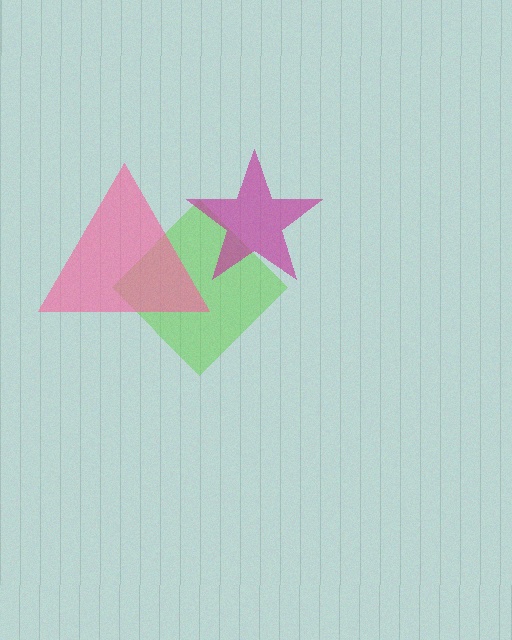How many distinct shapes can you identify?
There are 3 distinct shapes: a lime diamond, a pink triangle, a magenta star.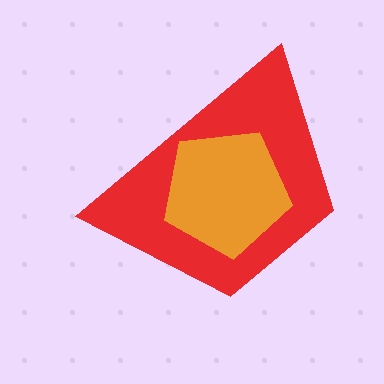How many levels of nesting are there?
2.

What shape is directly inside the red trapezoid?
The orange pentagon.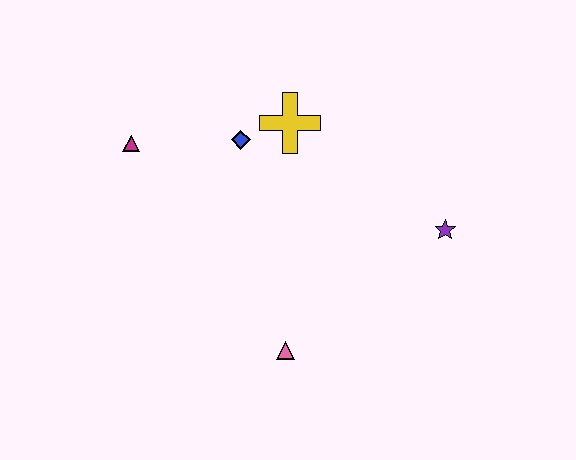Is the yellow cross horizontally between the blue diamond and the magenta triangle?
No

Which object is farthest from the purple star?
The magenta triangle is farthest from the purple star.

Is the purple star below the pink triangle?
No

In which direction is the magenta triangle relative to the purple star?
The magenta triangle is to the left of the purple star.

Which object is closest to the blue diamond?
The yellow cross is closest to the blue diamond.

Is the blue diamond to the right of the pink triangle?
No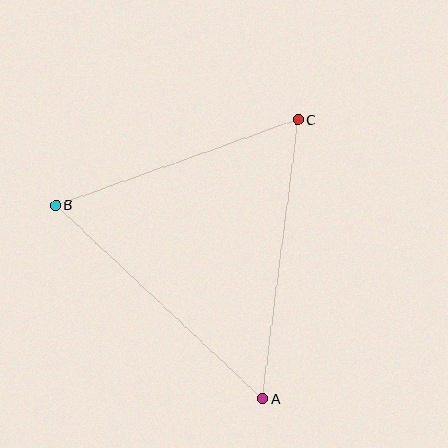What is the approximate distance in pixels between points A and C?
The distance between A and C is approximately 282 pixels.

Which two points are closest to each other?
Points B and C are closest to each other.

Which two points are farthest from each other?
Points A and B are farthest from each other.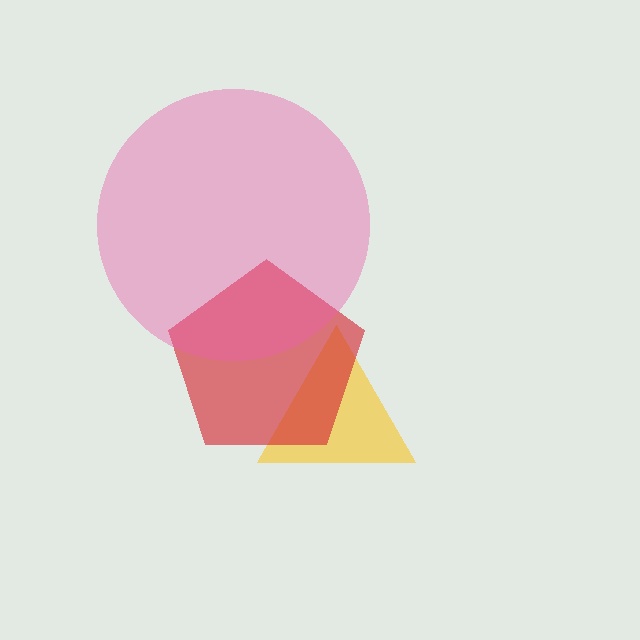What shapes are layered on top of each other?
The layered shapes are: a yellow triangle, a red pentagon, a pink circle.